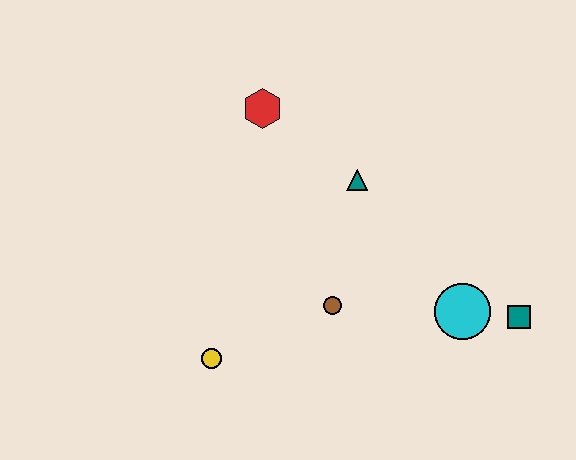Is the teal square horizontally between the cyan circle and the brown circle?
No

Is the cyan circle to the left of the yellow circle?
No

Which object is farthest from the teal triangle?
The yellow circle is farthest from the teal triangle.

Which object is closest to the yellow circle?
The brown circle is closest to the yellow circle.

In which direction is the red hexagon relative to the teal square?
The red hexagon is to the left of the teal square.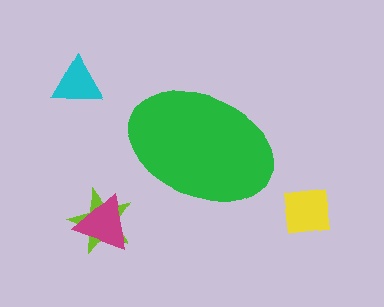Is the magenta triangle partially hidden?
No, the magenta triangle is fully visible.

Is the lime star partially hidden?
No, the lime star is fully visible.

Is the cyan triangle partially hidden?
No, the cyan triangle is fully visible.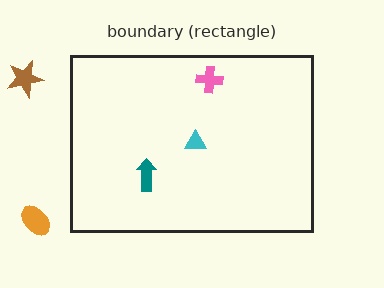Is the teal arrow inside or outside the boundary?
Inside.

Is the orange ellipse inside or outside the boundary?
Outside.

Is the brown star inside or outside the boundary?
Outside.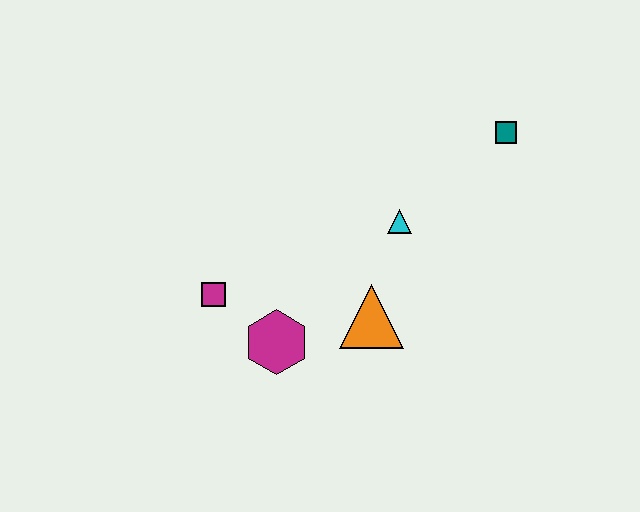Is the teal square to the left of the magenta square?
No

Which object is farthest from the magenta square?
The teal square is farthest from the magenta square.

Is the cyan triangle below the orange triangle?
No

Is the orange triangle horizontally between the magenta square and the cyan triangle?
Yes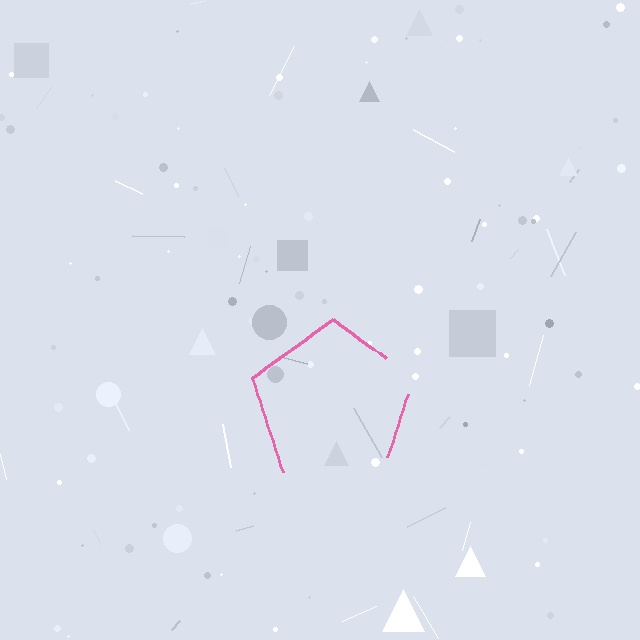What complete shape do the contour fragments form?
The contour fragments form a pentagon.